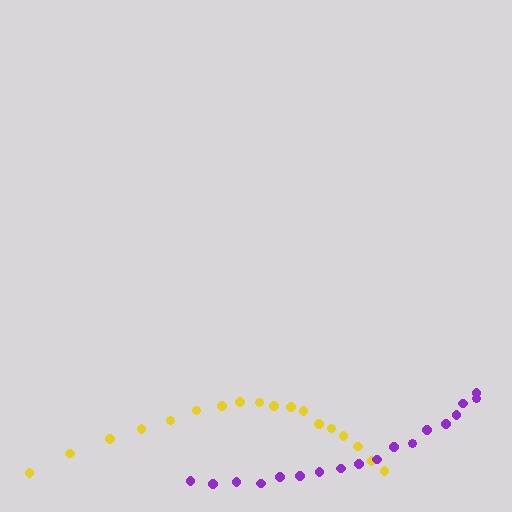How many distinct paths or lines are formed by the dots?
There are 2 distinct paths.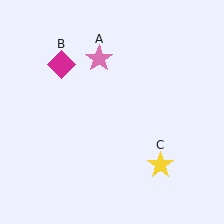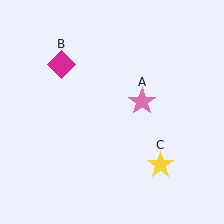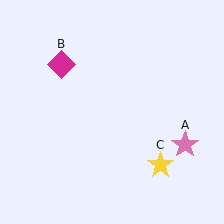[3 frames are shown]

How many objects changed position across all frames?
1 object changed position: pink star (object A).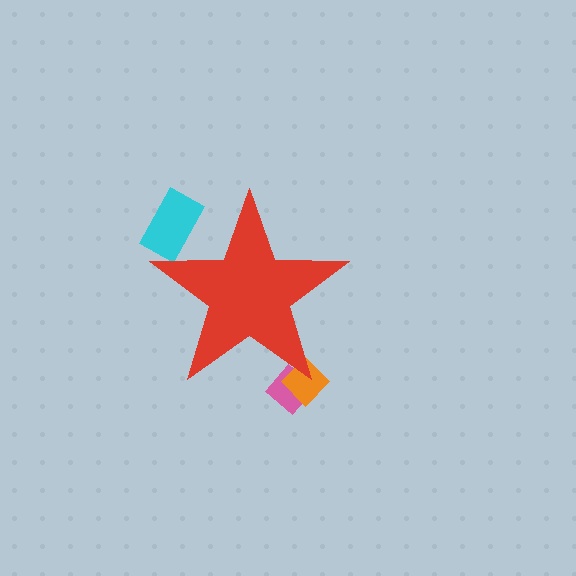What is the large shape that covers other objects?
A red star.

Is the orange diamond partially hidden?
Yes, the orange diamond is partially hidden behind the red star.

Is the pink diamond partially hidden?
Yes, the pink diamond is partially hidden behind the red star.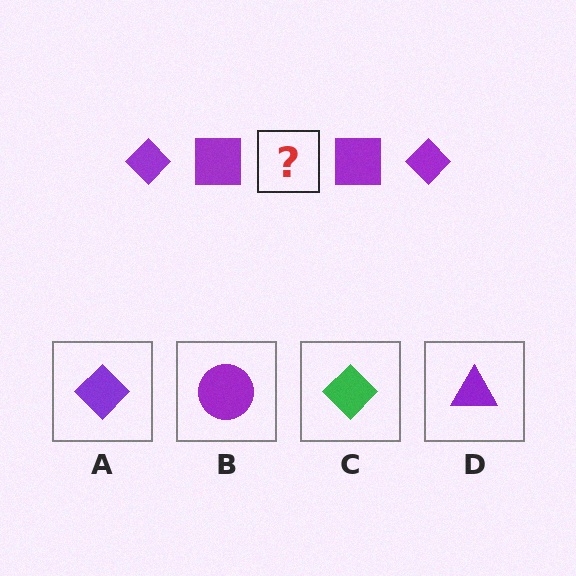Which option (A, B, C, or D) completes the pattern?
A.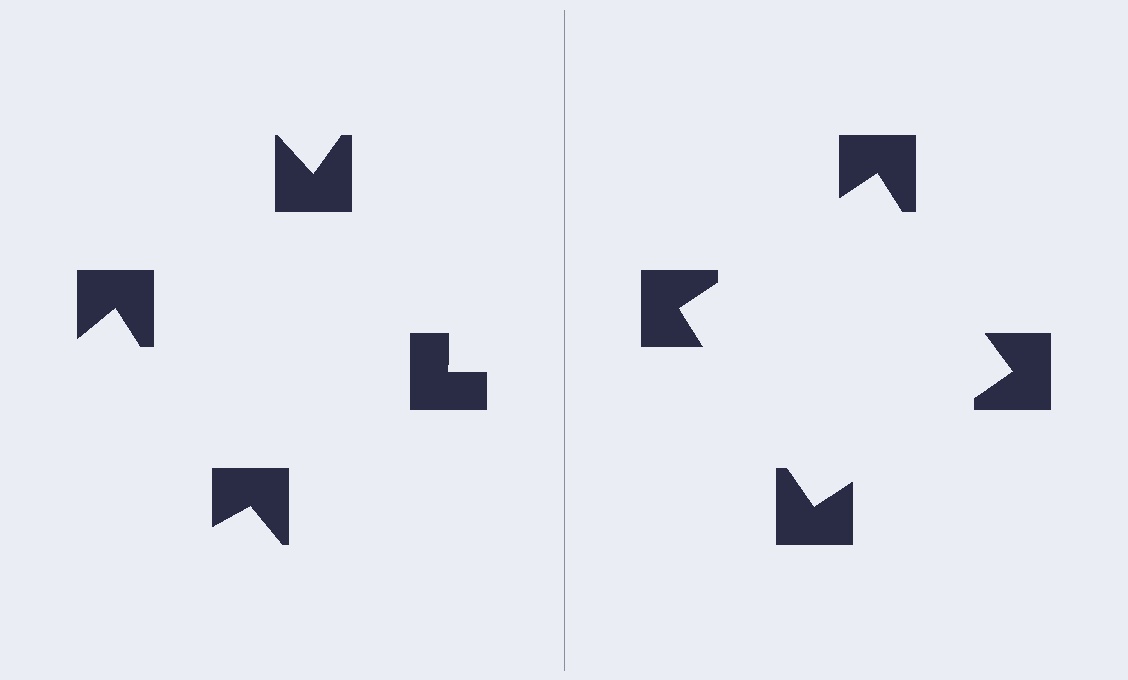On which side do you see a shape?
An illusory square appears on the right side. On the left side the wedge cuts are rotated, so no coherent shape forms.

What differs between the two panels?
The notched squares are positioned identically on both sides; only the wedge orientations differ. On the right they align to a square; on the left they are misaligned.